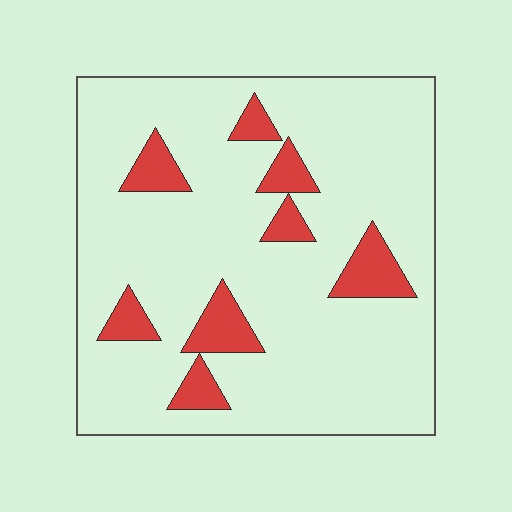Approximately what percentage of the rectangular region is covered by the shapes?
Approximately 15%.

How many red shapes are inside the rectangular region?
8.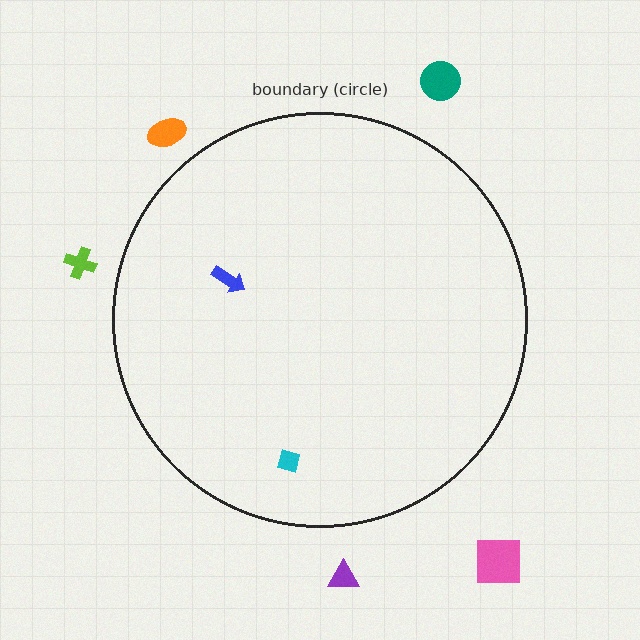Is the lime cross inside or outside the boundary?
Outside.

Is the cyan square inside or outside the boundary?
Inside.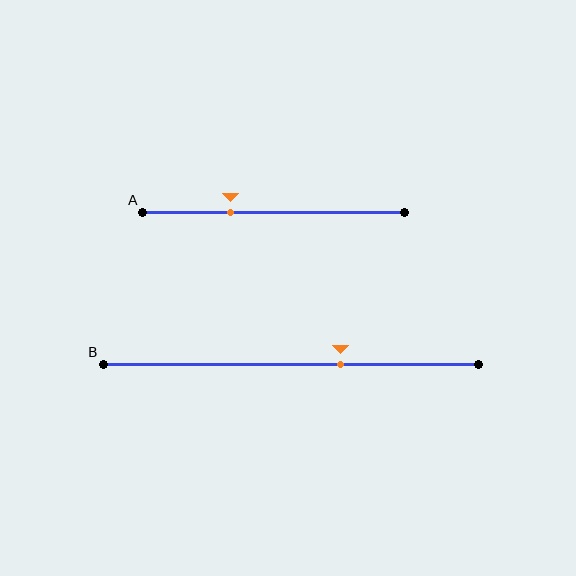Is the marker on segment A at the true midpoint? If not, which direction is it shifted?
No, the marker on segment A is shifted to the left by about 17% of the segment length.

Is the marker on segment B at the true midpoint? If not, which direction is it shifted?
No, the marker on segment B is shifted to the right by about 13% of the segment length.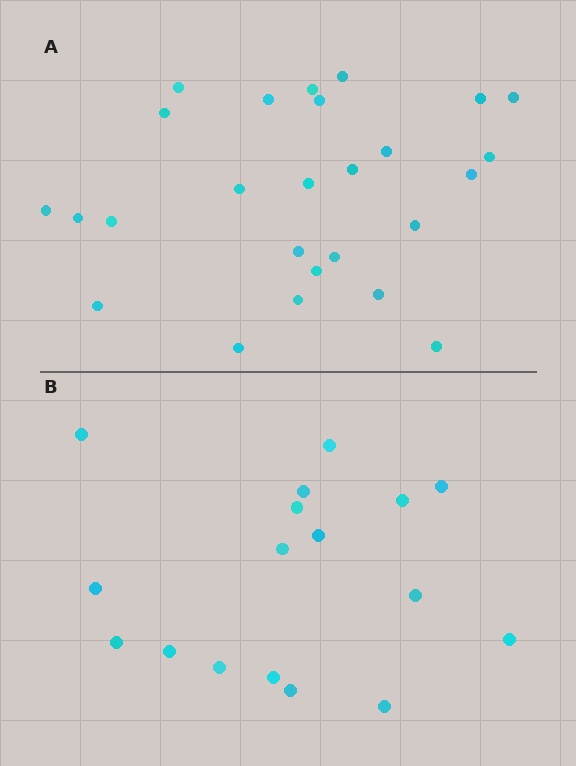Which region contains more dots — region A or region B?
Region A (the top region) has more dots.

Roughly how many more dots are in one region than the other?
Region A has roughly 8 or so more dots than region B.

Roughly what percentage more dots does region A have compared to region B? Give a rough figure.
About 55% more.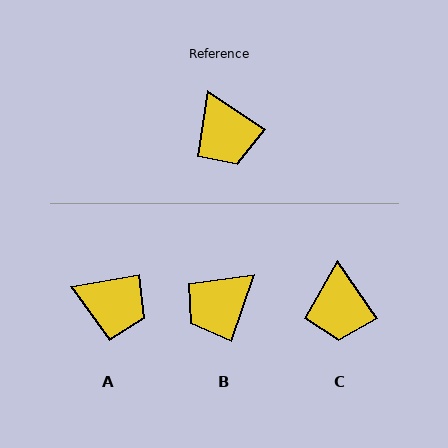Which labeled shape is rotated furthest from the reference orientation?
B, about 75 degrees away.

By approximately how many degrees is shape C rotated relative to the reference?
Approximately 21 degrees clockwise.